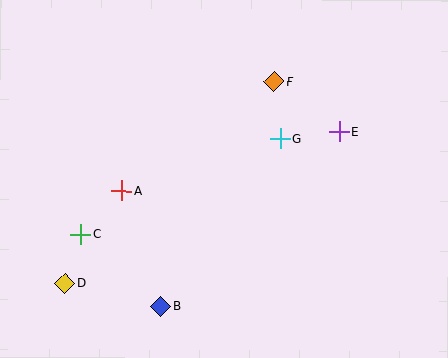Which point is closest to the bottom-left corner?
Point D is closest to the bottom-left corner.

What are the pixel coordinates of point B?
Point B is at (161, 306).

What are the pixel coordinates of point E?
Point E is at (339, 131).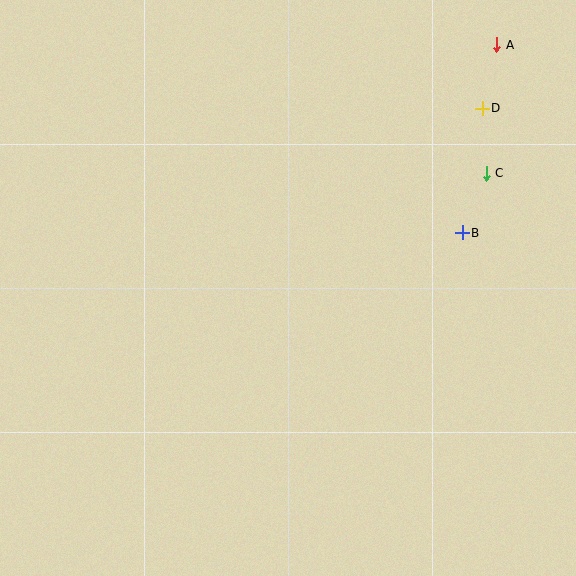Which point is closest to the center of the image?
Point B at (462, 233) is closest to the center.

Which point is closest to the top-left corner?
Point D is closest to the top-left corner.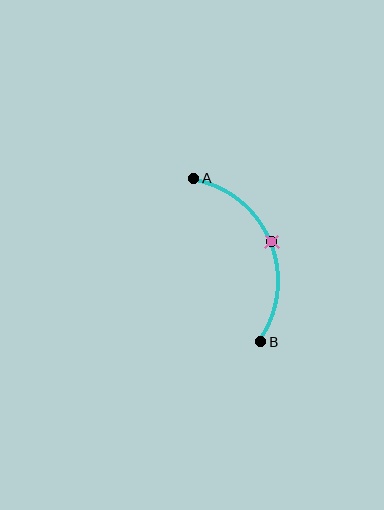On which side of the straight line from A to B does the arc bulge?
The arc bulges to the right of the straight line connecting A and B.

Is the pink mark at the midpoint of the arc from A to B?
Yes. The pink mark lies on the arc at equal arc-length from both A and B — it is the arc midpoint.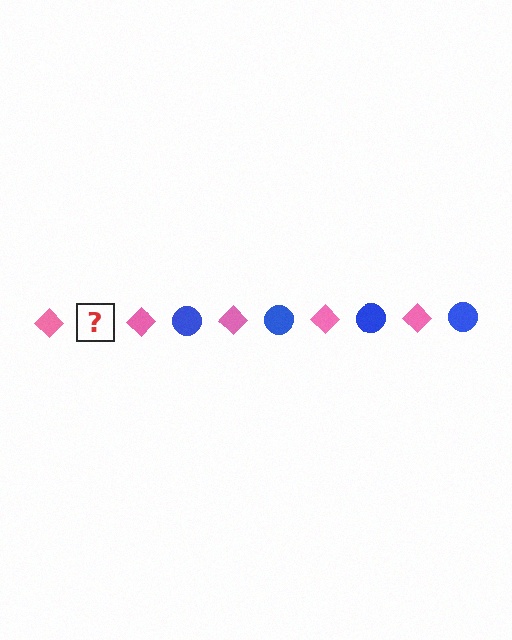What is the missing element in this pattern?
The missing element is a blue circle.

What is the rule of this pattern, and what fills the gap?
The rule is that the pattern alternates between pink diamond and blue circle. The gap should be filled with a blue circle.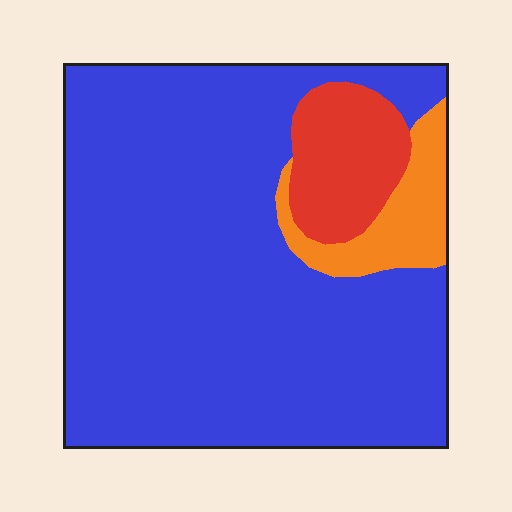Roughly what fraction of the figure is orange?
Orange covers roughly 10% of the figure.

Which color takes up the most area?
Blue, at roughly 80%.